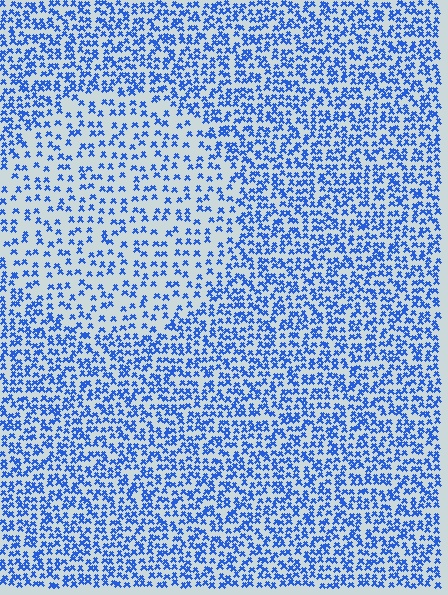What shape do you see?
I see a circle.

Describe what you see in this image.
The image contains small blue elements arranged at two different densities. A circle-shaped region is visible where the elements are less densely packed than the surrounding area.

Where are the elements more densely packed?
The elements are more densely packed outside the circle boundary.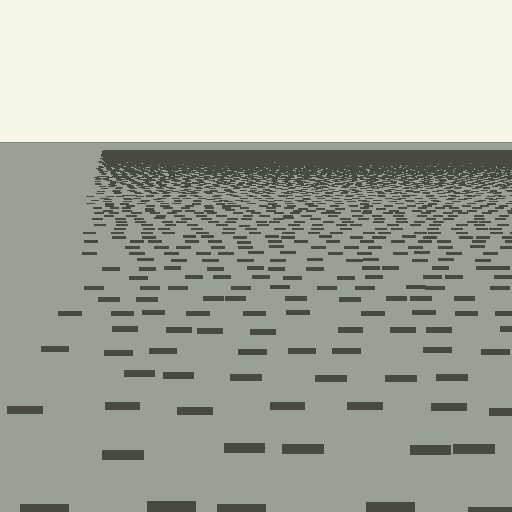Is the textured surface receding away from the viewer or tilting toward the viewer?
The surface is receding away from the viewer. Texture elements get smaller and denser toward the top.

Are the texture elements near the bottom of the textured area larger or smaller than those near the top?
Larger. Near the bottom, elements are closer to the viewer and appear at a bigger on-screen size.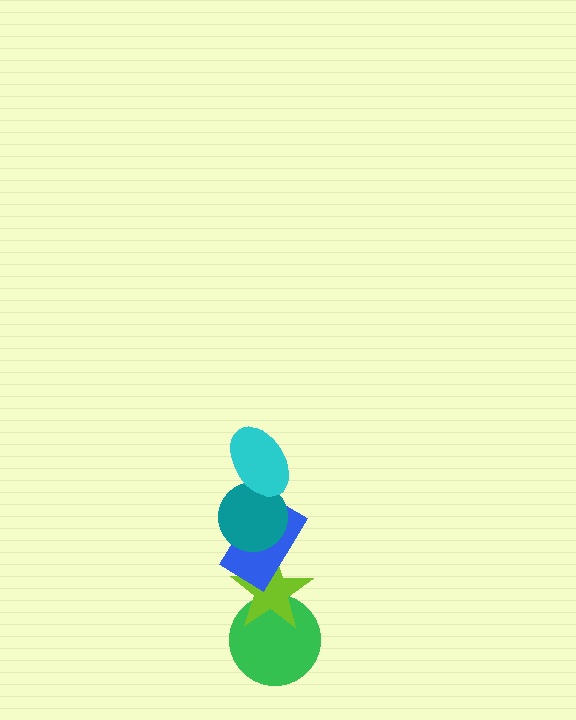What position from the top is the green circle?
The green circle is 5th from the top.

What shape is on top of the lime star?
The blue rectangle is on top of the lime star.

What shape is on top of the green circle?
The lime star is on top of the green circle.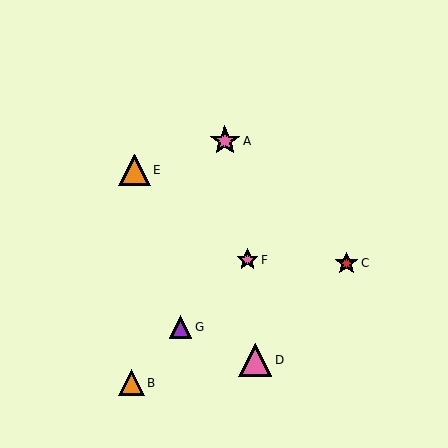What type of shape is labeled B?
Shape B is an orange triangle.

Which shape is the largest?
The pink triangle (labeled D) is the largest.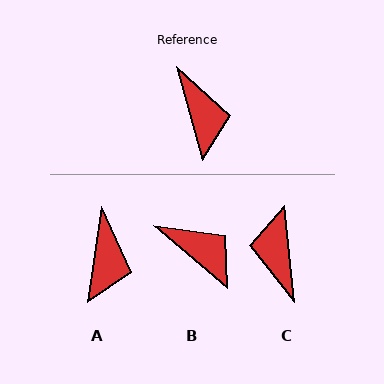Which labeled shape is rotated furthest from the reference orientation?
C, about 170 degrees away.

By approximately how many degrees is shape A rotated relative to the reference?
Approximately 24 degrees clockwise.